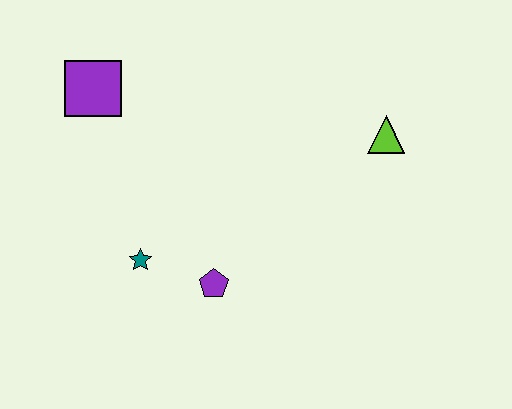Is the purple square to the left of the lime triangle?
Yes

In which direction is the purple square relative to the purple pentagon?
The purple square is above the purple pentagon.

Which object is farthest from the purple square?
The lime triangle is farthest from the purple square.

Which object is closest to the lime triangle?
The purple pentagon is closest to the lime triangle.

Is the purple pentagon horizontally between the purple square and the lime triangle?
Yes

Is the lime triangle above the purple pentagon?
Yes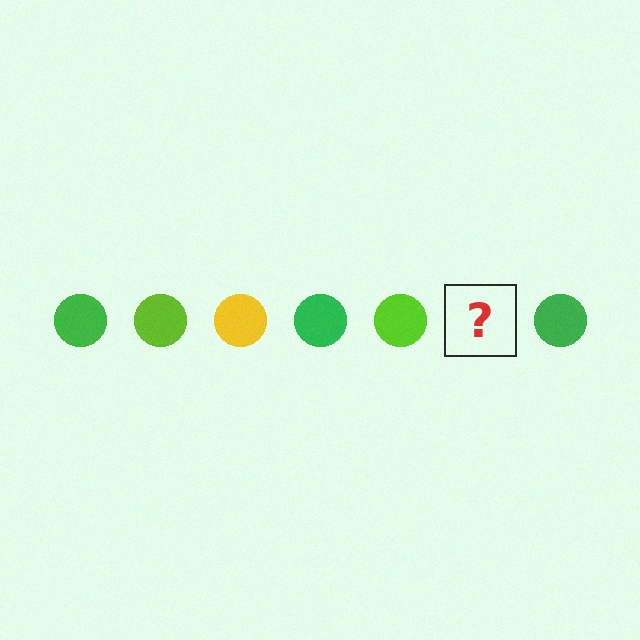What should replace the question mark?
The question mark should be replaced with a yellow circle.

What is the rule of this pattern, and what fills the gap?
The rule is that the pattern cycles through green, lime, yellow circles. The gap should be filled with a yellow circle.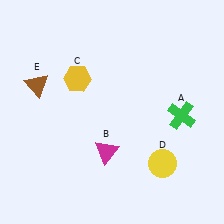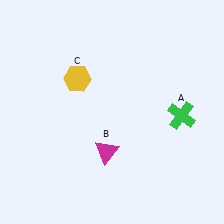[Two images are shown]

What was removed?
The yellow circle (D), the brown triangle (E) were removed in Image 2.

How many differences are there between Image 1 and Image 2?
There are 2 differences between the two images.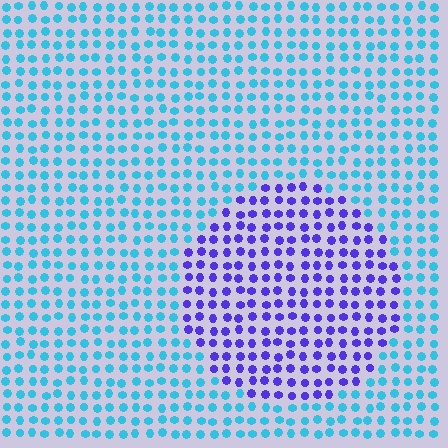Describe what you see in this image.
The image is filled with small cyan elements in a uniform arrangement. A circle-shaped region is visible where the elements are tinted to a slightly different hue, forming a subtle color boundary.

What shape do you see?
I see a circle.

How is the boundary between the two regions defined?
The boundary is defined purely by a slight shift in hue (about 60 degrees). Spacing, size, and orientation are identical on both sides.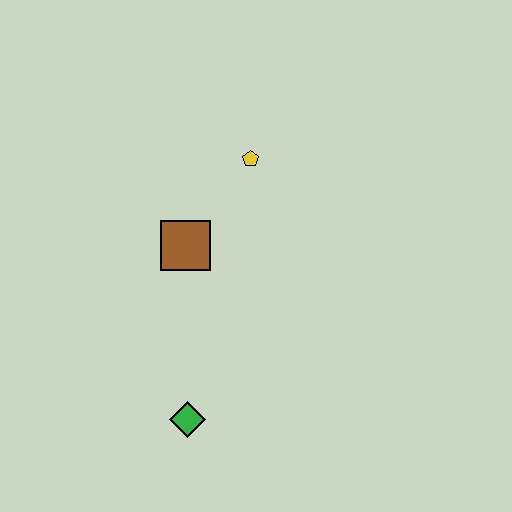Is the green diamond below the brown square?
Yes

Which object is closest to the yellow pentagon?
The brown square is closest to the yellow pentagon.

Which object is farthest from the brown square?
The green diamond is farthest from the brown square.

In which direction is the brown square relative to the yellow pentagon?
The brown square is below the yellow pentagon.